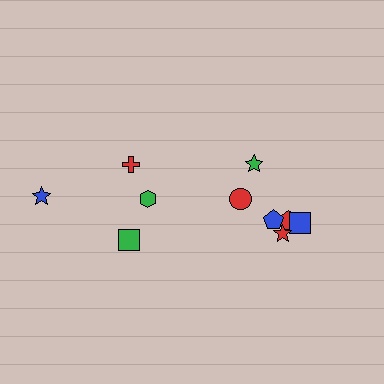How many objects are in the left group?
There are 4 objects.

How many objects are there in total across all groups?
There are 11 objects.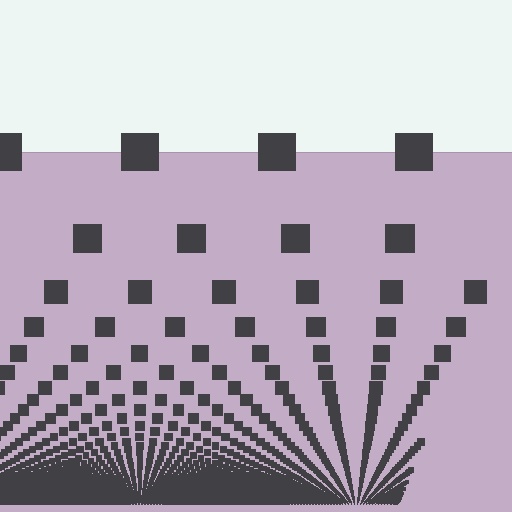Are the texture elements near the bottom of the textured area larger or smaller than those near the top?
Smaller. The gradient is inverted — elements near the bottom are smaller and denser.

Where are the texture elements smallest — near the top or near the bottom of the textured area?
Near the bottom.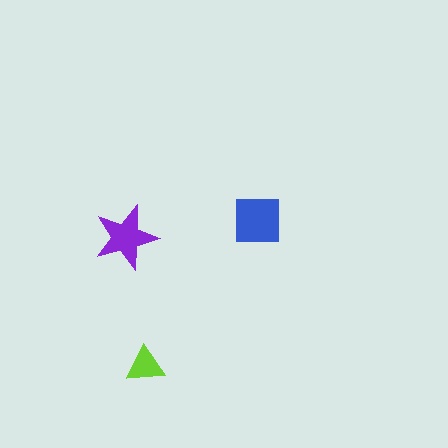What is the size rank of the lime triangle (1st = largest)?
3rd.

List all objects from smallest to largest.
The lime triangle, the purple star, the blue square.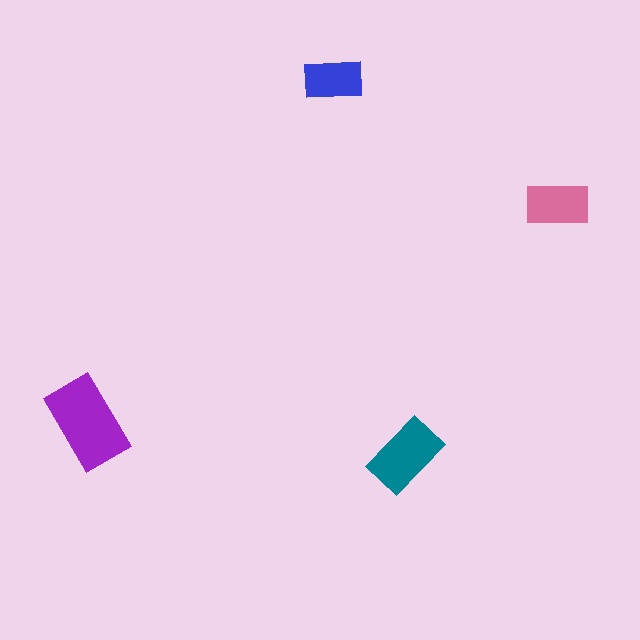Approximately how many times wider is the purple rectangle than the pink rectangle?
About 1.5 times wider.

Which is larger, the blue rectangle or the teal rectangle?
The teal one.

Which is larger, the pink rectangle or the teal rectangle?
The teal one.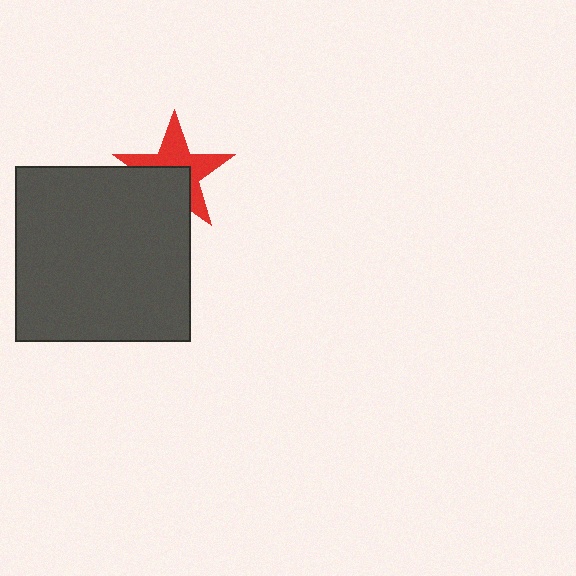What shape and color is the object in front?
The object in front is a dark gray square.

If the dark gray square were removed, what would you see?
You would see the complete red star.